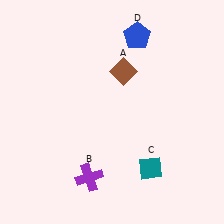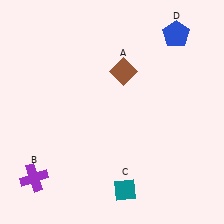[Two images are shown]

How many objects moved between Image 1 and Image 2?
3 objects moved between the two images.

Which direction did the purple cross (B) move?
The purple cross (B) moved left.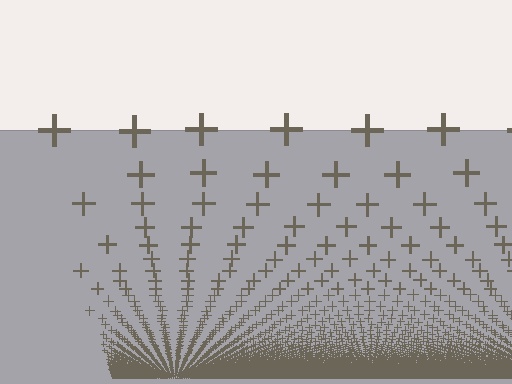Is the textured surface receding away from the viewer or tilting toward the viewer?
The surface appears to tilt toward the viewer. Texture elements get larger and sparser toward the top.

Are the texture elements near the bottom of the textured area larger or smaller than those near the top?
Smaller. The gradient is inverted — elements near the bottom are smaller and denser.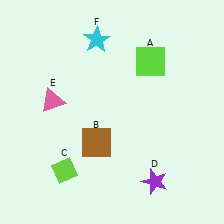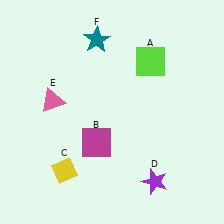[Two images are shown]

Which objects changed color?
B changed from brown to magenta. C changed from lime to yellow. F changed from cyan to teal.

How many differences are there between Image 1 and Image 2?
There are 3 differences between the two images.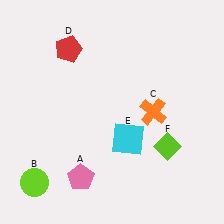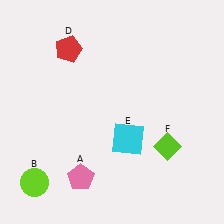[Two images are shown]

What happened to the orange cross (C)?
The orange cross (C) was removed in Image 2. It was in the top-right area of Image 1.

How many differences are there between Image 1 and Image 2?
There is 1 difference between the two images.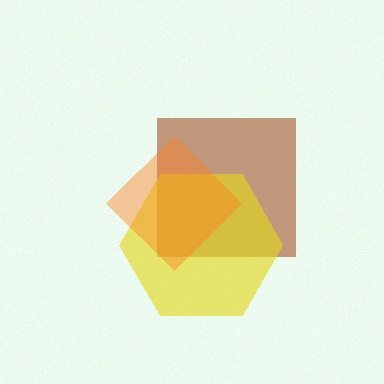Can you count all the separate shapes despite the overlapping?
Yes, there are 3 separate shapes.